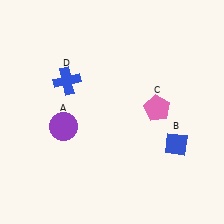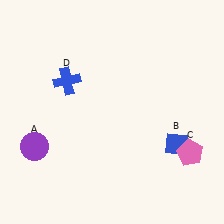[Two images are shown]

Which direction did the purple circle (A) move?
The purple circle (A) moved left.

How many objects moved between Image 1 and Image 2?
2 objects moved between the two images.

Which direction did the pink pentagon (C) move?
The pink pentagon (C) moved down.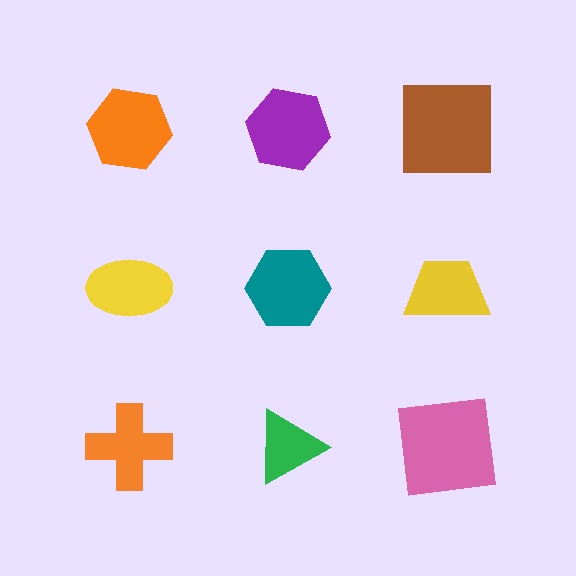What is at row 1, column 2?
A purple hexagon.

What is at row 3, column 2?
A green triangle.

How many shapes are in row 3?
3 shapes.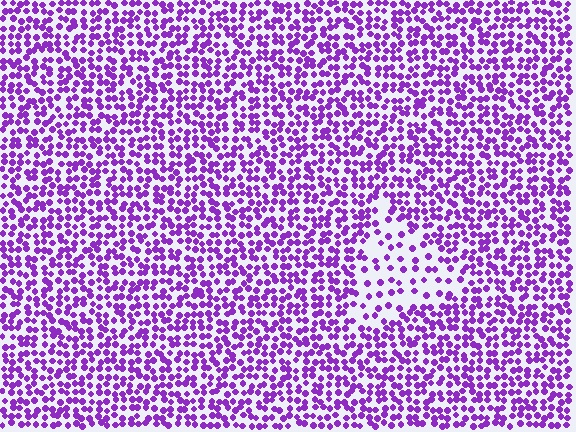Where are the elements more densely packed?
The elements are more densely packed outside the triangle boundary.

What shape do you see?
I see a triangle.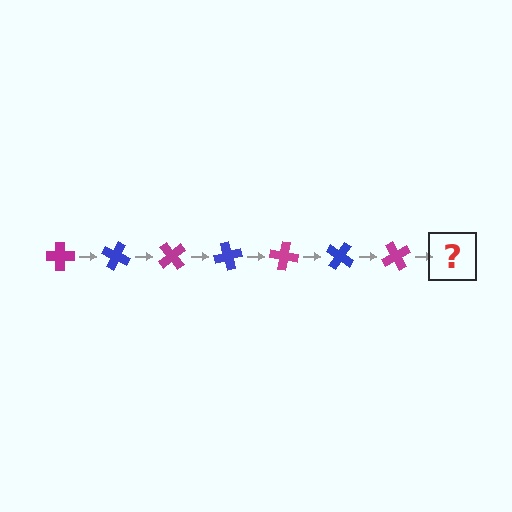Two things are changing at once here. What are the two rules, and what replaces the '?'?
The two rules are that it rotates 25 degrees each step and the color cycles through magenta and blue. The '?' should be a blue cross, rotated 175 degrees from the start.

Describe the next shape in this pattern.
It should be a blue cross, rotated 175 degrees from the start.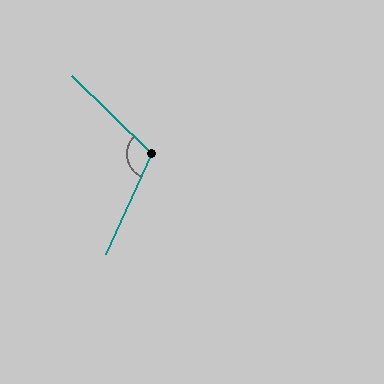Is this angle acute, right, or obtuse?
It is obtuse.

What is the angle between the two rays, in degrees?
Approximately 110 degrees.